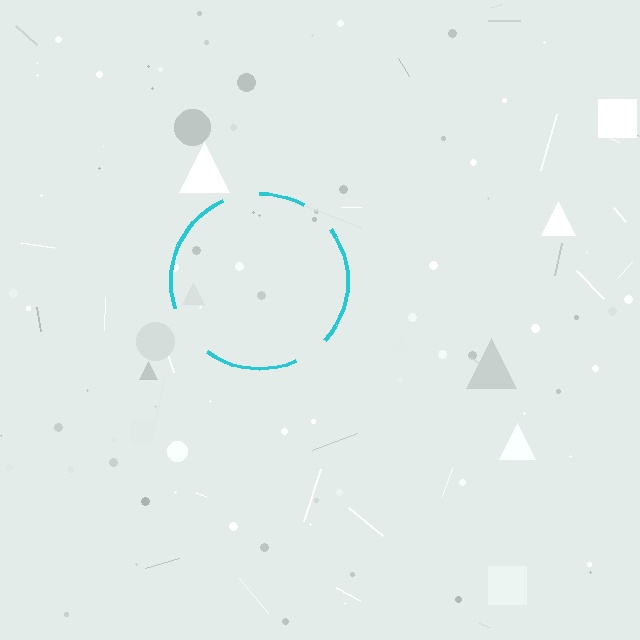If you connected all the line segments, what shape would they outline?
They would outline a circle.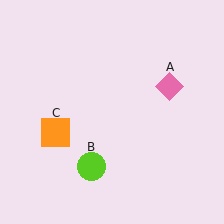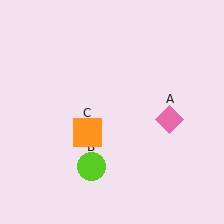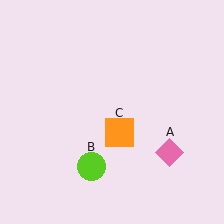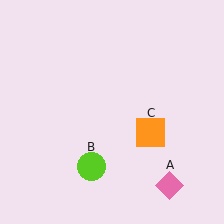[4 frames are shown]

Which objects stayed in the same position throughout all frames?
Lime circle (object B) remained stationary.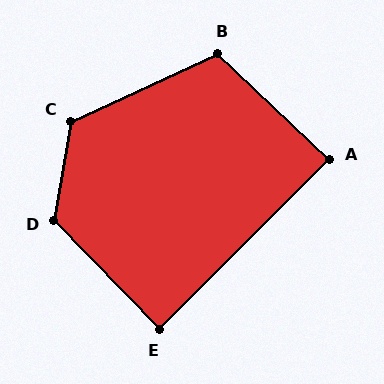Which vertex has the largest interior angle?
D, at approximately 127 degrees.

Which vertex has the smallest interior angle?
A, at approximately 89 degrees.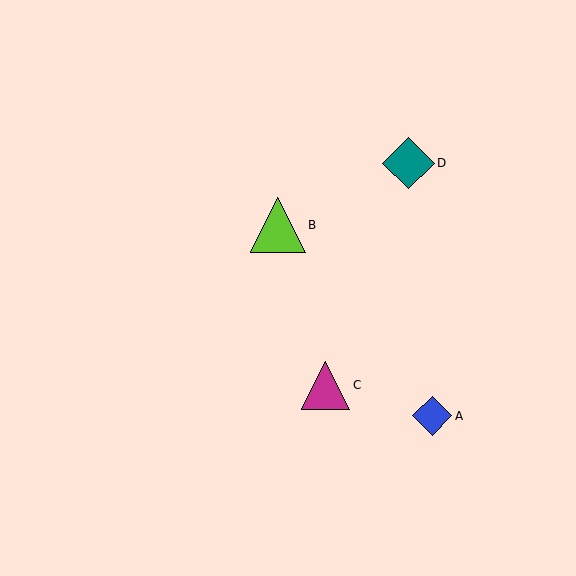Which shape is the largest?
The lime triangle (labeled B) is the largest.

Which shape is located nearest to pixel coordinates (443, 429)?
The blue diamond (labeled A) at (432, 416) is nearest to that location.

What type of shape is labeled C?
Shape C is a magenta triangle.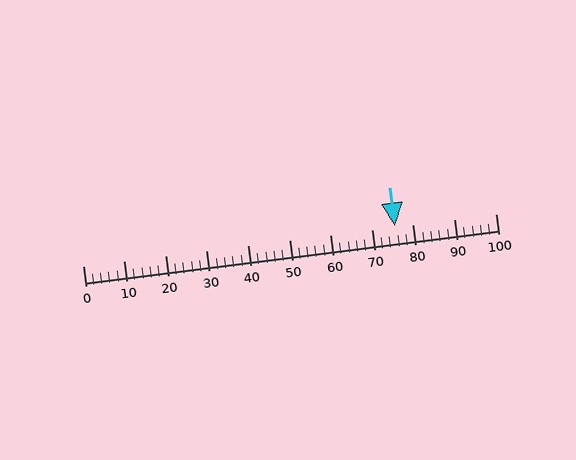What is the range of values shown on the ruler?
The ruler shows values from 0 to 100.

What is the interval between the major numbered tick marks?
The major tick marks are spaced 10 units apart.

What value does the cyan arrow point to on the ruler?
The cyan arrow points to approximately 76.